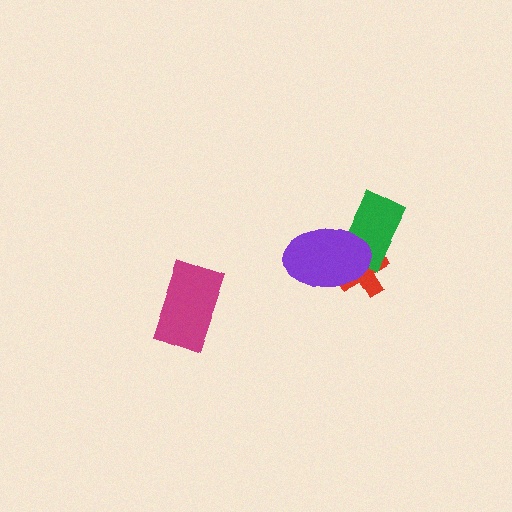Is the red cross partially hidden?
Yes, it is partially covered by another shape.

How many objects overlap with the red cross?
2 objects overlap with the red cross.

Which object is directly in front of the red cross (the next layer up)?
The green rectangle is directly in front of the red cross.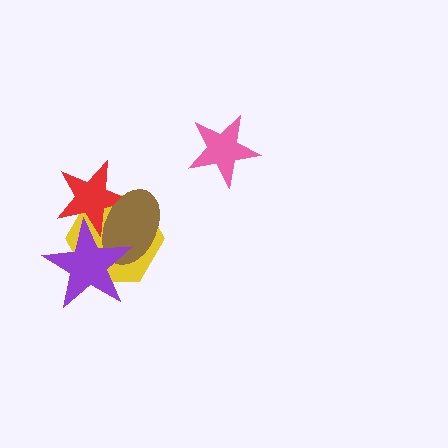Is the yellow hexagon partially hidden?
Yes, it is partially covered by another shape.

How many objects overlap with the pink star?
0 objects overlap with the pink star.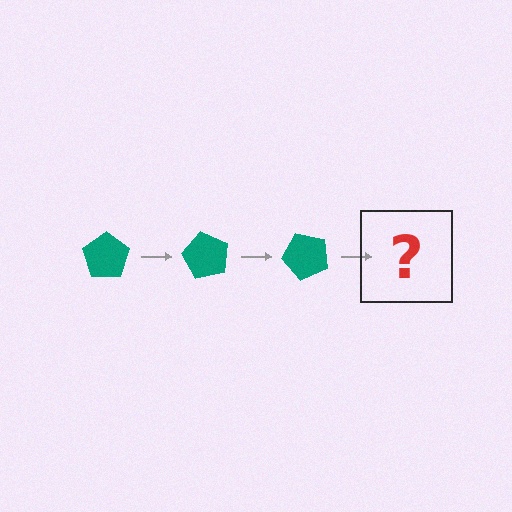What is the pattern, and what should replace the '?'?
The pattern is that the pentagon rotates 60 degrees each step. The '?' should be a teal pentagon rotated 180 degrees.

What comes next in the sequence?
The next element should be a teal pentagon rotated 180 degrees.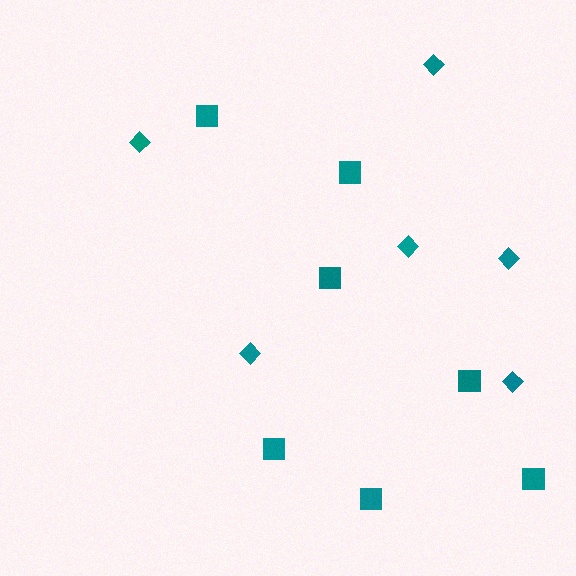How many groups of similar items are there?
There are 2 groups: one group of diamonds (6) and one group of squares (7).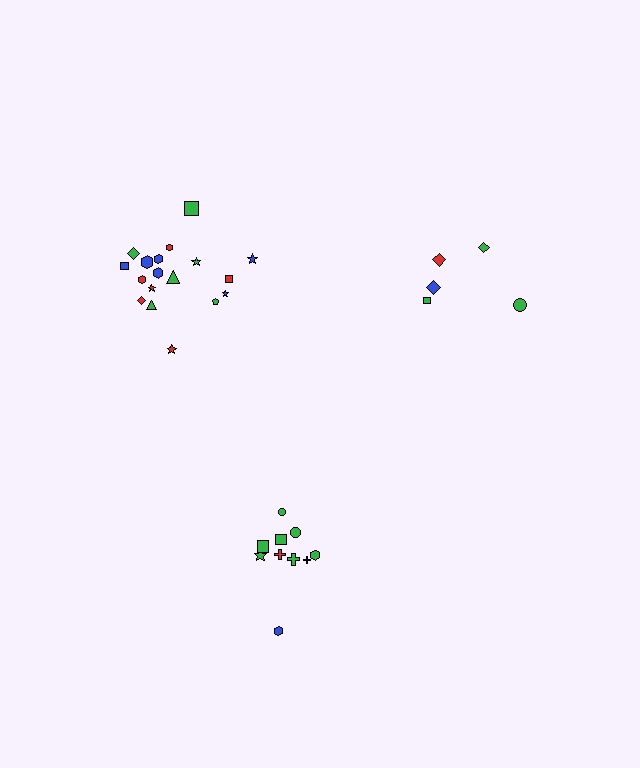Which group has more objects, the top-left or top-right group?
The top-left group.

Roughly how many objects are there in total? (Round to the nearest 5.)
Roughly 35 objects in total.